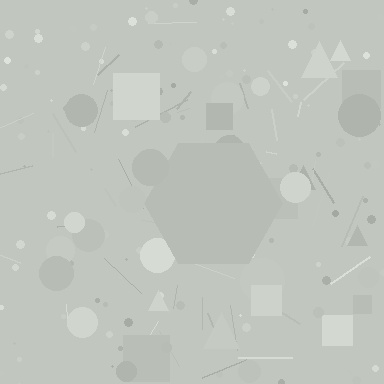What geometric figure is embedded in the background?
A hexagon is embedded in the background.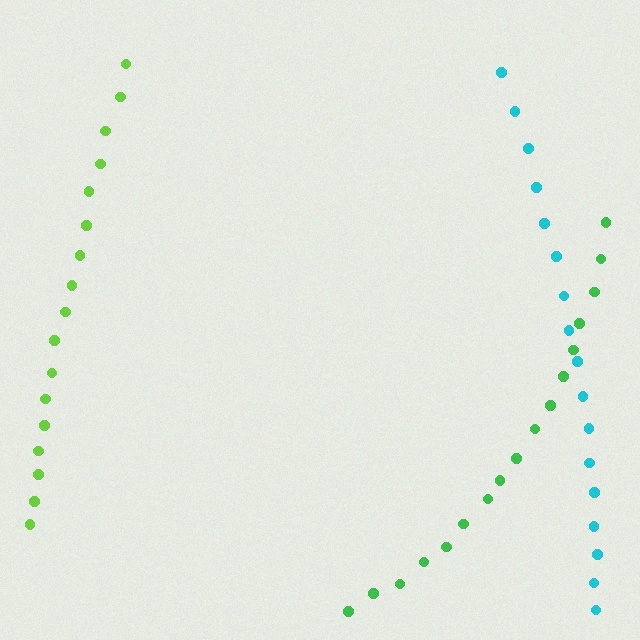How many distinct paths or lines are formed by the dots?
There are 3 distinct paths.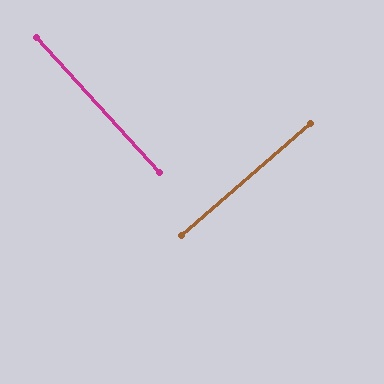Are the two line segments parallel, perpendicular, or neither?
Perpendicular — they meet at approximately 89°.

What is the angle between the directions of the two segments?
Approximately 89 degrees.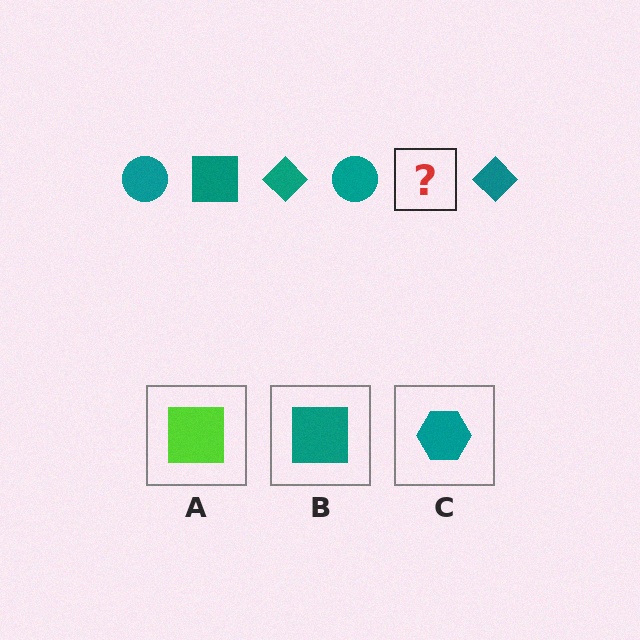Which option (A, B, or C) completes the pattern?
B.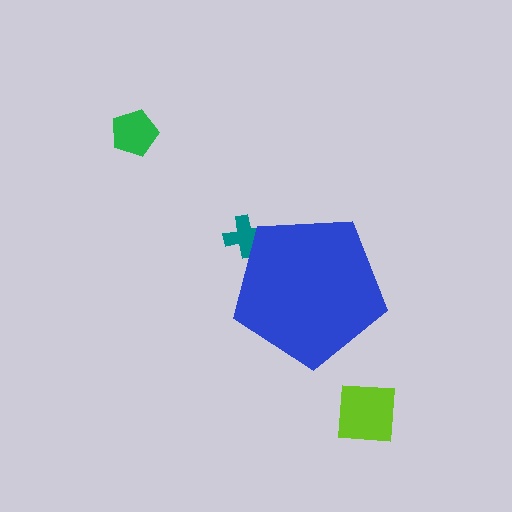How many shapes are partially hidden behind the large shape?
1 shape is partially hidden.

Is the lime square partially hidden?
No, the lime square is fully visible.